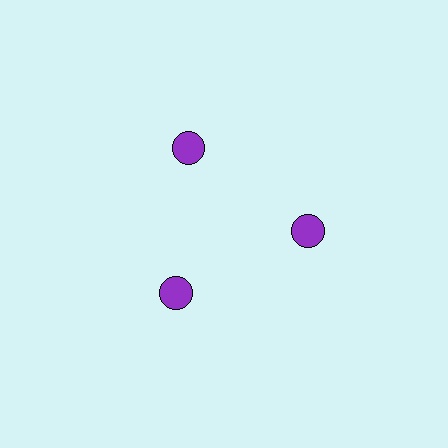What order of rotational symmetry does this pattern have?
This pattern has 3-fold rotational symmetry.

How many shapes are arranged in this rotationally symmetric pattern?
There are 3 shapes, arranged in 3 groups of 1.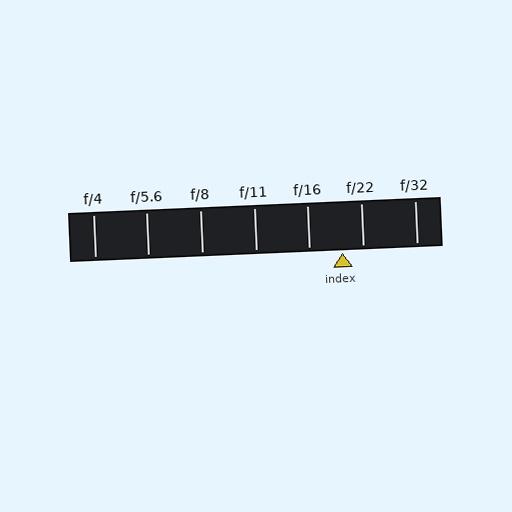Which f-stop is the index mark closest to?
The index mark is closest to f/22.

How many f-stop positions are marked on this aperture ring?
There are 7 f-stop positions marked.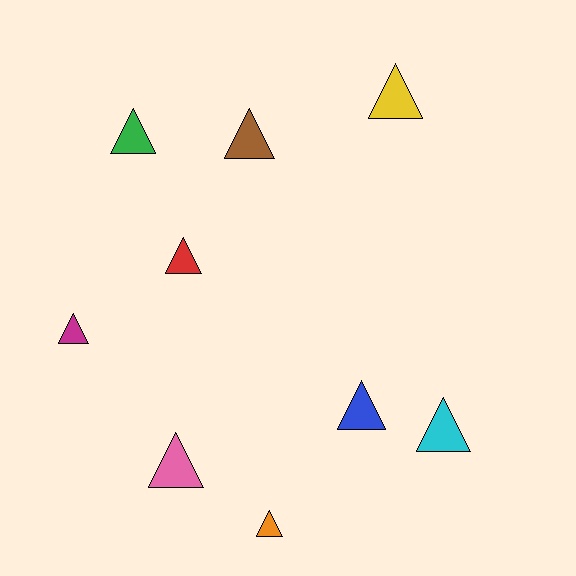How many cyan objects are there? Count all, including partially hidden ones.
There is 1 cyan object.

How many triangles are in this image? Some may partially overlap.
There are 9 triangles.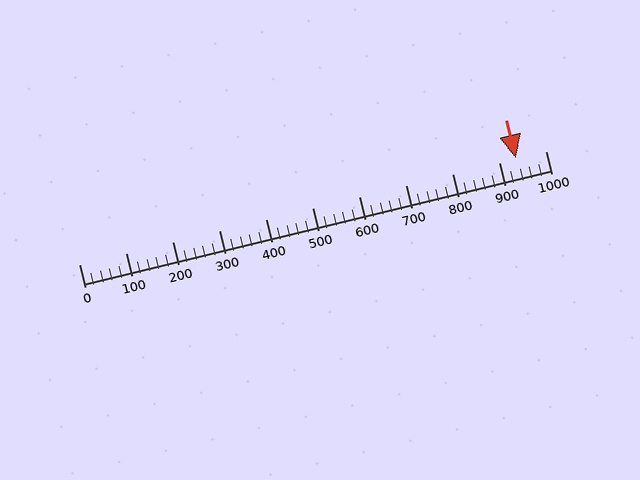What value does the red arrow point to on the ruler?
The red arrow points to approximately 936.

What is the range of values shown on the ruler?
The ruler shows values from 0 to 1000.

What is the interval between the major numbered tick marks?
The major tick marks are spaced 100 units apart.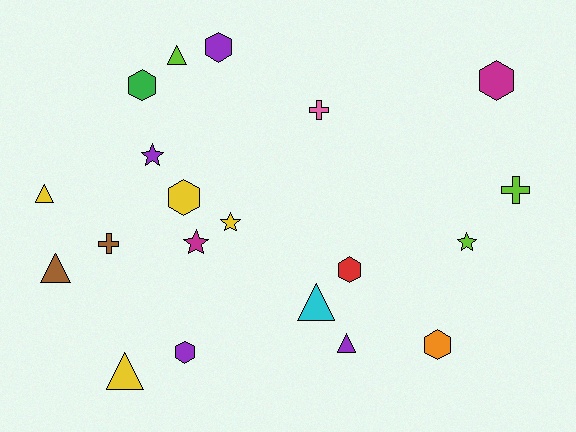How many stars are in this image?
There are 4 stars.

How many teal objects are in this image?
There are no teal objects.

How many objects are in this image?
There are 20 objects.